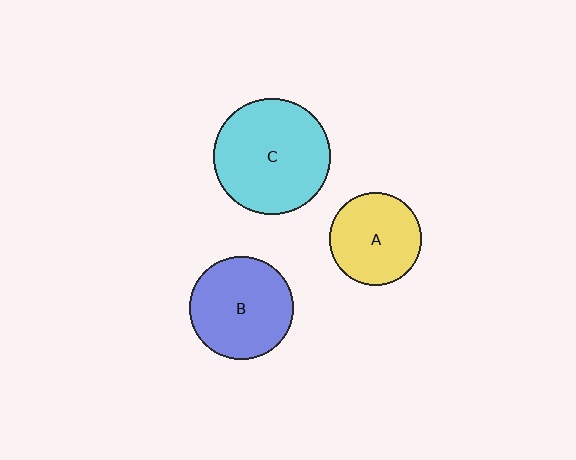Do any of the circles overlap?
No, none of the circles overlap.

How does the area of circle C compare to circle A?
Approximately 1.6 times.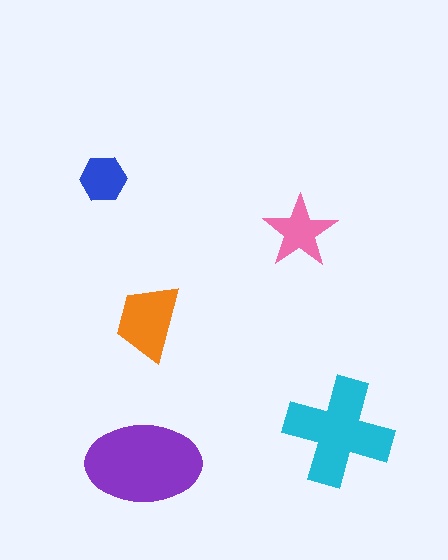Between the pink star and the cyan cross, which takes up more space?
The cyan cross.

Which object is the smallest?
The blue hexagon.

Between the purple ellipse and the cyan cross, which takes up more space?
The purple ellipse.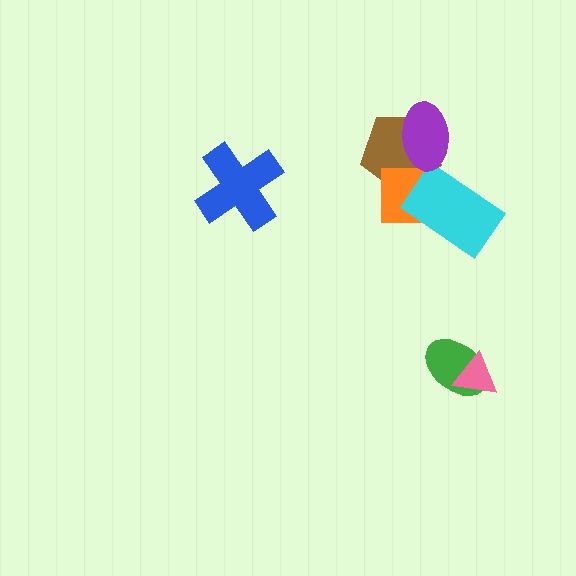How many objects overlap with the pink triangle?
1 object overlaps with the pink triangle.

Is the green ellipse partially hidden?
Yes, it is partially covered by another shape.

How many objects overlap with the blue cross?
0 objects overlap with the blue cross.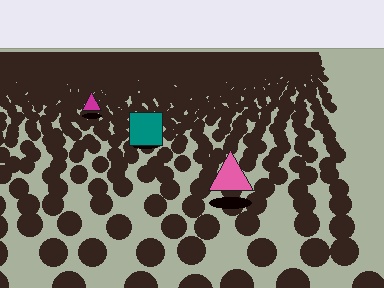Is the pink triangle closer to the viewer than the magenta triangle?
Yes. The pink triangle is closer — you can tell from the texture gradient: the ground texture is coarser near it.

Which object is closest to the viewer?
The pink triangle is closest. The texture marks near it are larger and more spread out.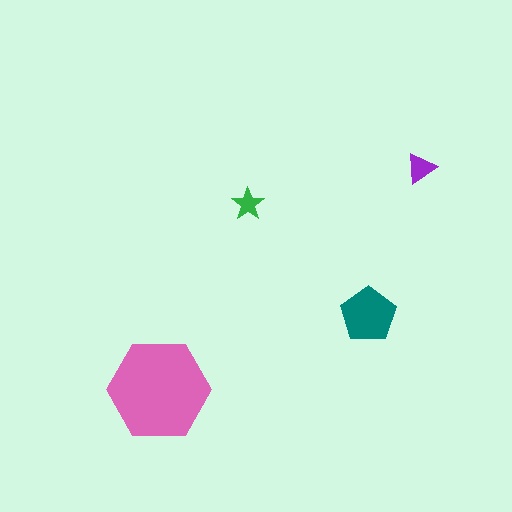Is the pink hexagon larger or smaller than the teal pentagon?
Larger.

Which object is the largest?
The pink hexagon.